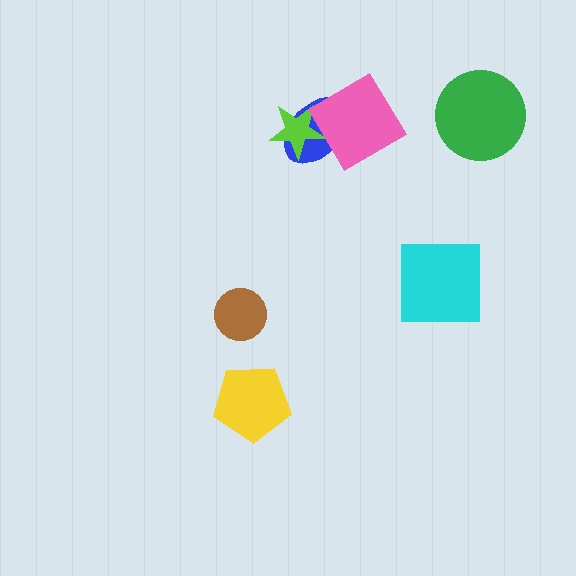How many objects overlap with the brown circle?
0 objects overlap with the brown circle.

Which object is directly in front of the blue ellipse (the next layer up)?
The lime star is directly in front of the blue ellipse.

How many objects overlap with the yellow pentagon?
0 objects overlap with the yellow pentagon.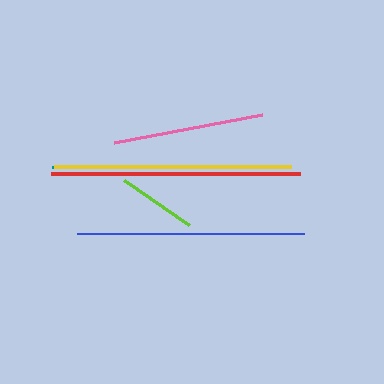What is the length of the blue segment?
The blue segment is approximately 226 pixels long.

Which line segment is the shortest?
The lime line is the shortest at approximately 78 pixels.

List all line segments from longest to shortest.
From longest to shortest: red, yellow, blue, teal, pink, lime.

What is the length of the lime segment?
The lime segment is approximately 78 pixels long.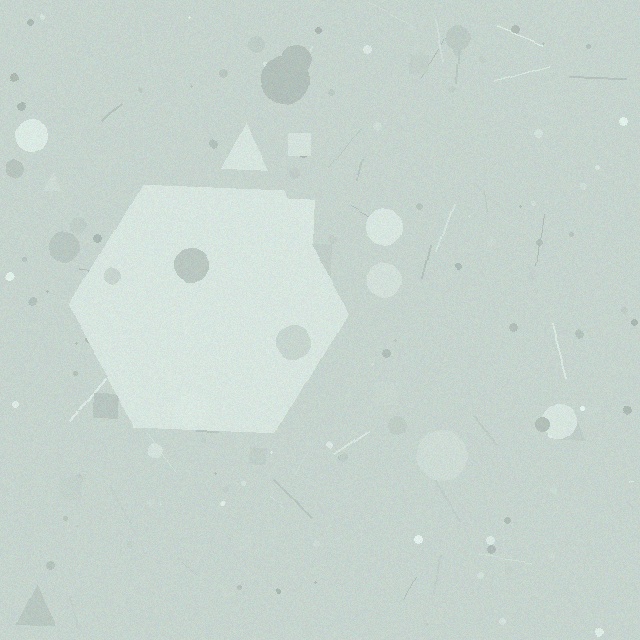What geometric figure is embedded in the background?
A hexagon is embedded in the background.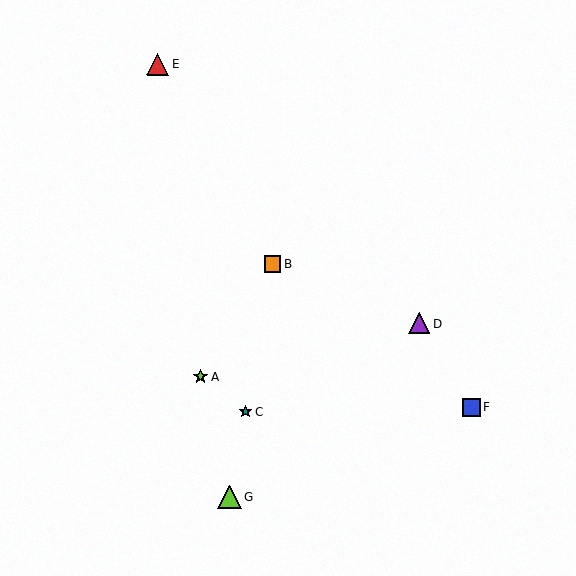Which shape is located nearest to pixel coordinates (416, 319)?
The purple triangle (labeled D) at (419, 323) is nearest to that location.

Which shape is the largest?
The lime triangle (labeled G) is the largest.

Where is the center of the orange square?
The center of the orange square is at (273, 264).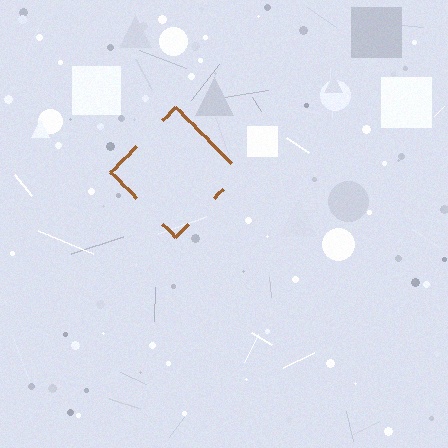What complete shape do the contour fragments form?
The contour fragments form a diamond.